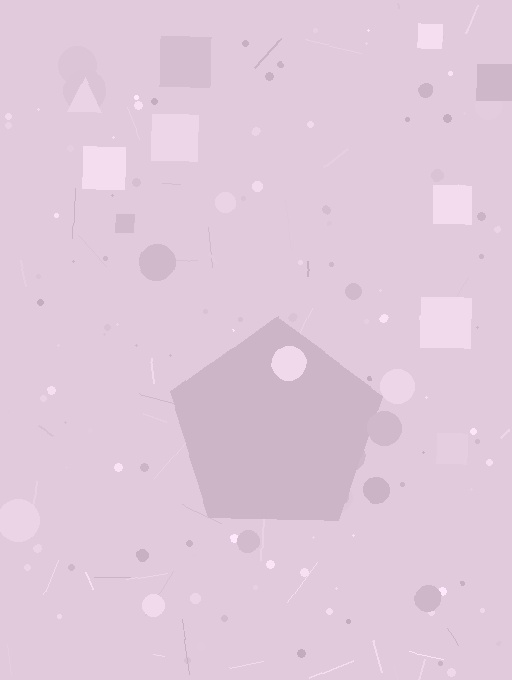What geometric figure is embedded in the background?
A pentagon is embedded in the background.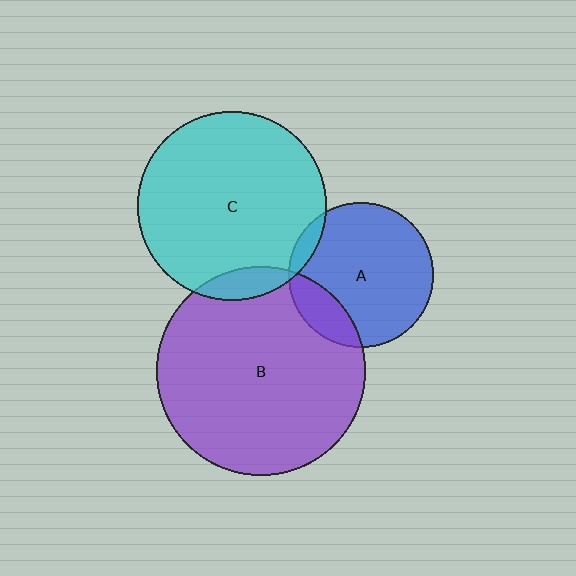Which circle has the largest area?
Circle B (purple).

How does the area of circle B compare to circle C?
Approximately 1.2 times.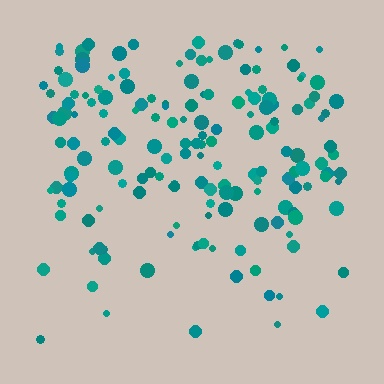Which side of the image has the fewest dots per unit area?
The bottom.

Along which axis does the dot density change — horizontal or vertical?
Vertical.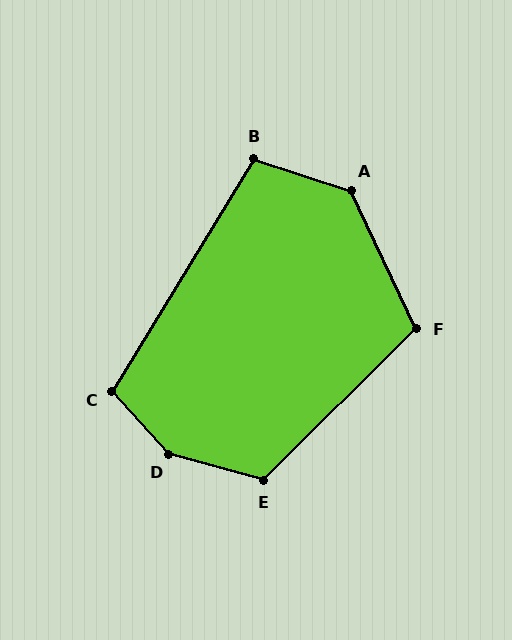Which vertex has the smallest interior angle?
B, at approximately 104 degrees.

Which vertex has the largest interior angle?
D, at approximately 147 degrees.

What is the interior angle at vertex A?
Approximately 133 degrees (obtuse).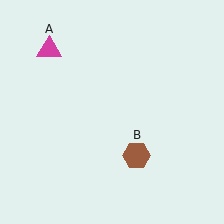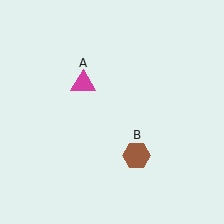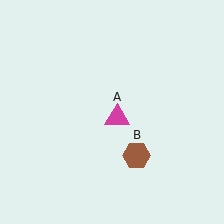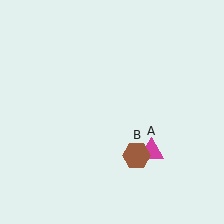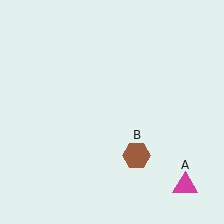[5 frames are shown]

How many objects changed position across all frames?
1 object changed position: magenta triangle (object A).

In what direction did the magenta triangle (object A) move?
The magenta triangle (object A) moved down and to the right.